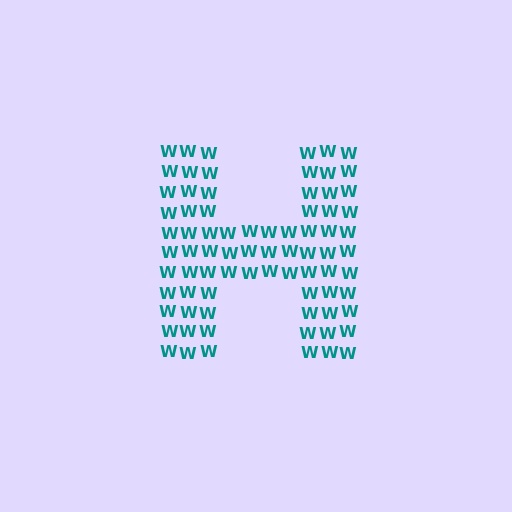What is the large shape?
The large shape is the letter H.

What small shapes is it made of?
It is made of small letter W's.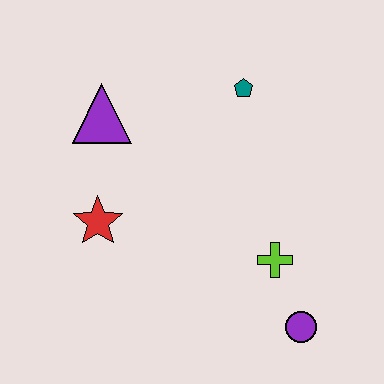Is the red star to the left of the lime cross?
Yes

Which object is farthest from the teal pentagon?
The purple circle is farthest from the teal pentagon.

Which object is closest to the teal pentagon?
The purple triangle is closest to the teal pentagon.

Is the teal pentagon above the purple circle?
Yes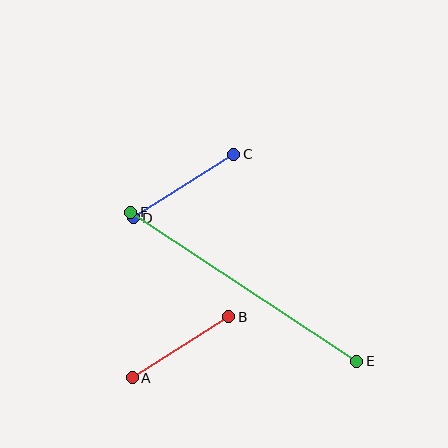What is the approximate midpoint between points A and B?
The midpoint is at approximately (180, 347) pixels.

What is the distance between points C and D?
The distance is approximately 119 pixels.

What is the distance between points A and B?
The distance is approximately 114 pixels.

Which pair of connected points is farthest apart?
Points E and F are farthest apart.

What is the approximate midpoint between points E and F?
The midpoint is at approximately (244, 287) pixels.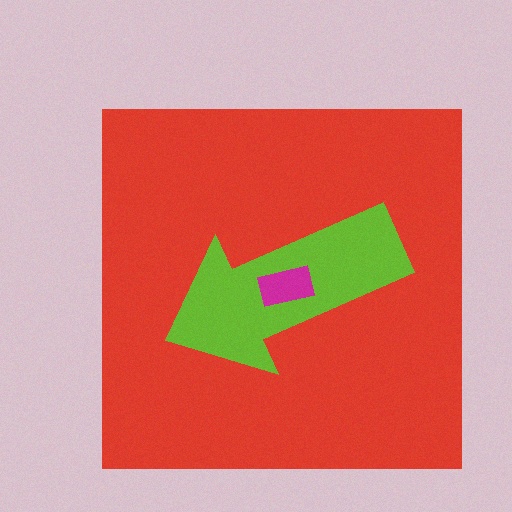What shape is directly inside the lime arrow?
The magenta rectangle.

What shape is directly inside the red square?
The lime arrow.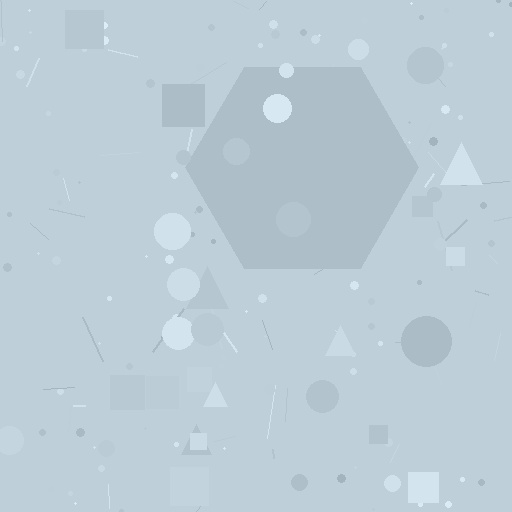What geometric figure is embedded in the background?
A hexagon is embedded in the background.